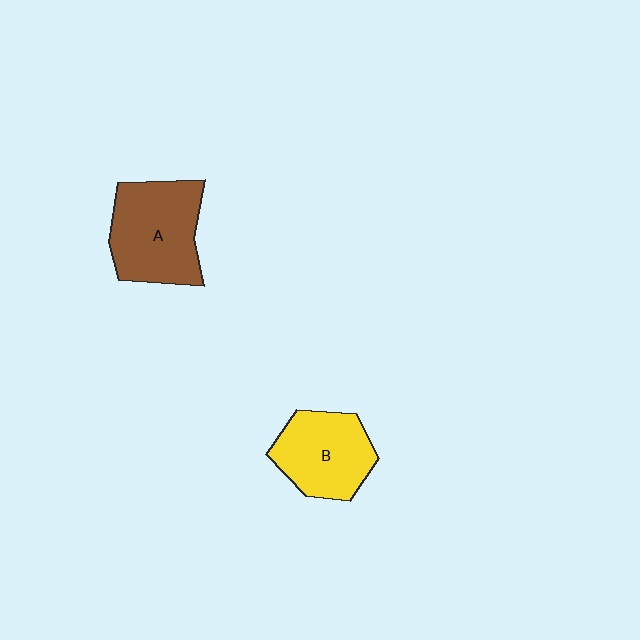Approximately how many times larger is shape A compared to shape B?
Approximately 1.2 times.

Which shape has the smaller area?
Shape B (yellow).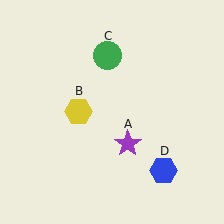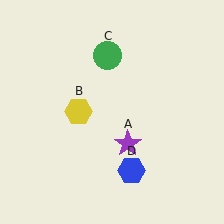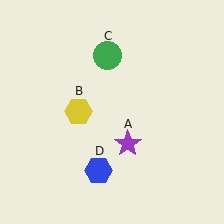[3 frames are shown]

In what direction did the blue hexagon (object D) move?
The blue hexagon (object D) moved left.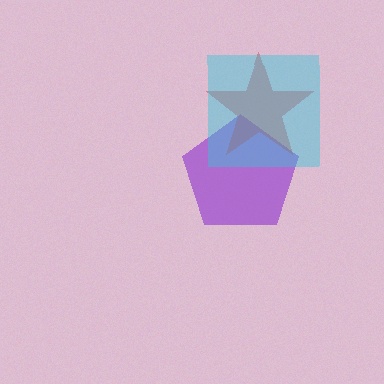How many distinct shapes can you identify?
There are 3 distinct shapes: a purple pentagon, a red star, a cyan square.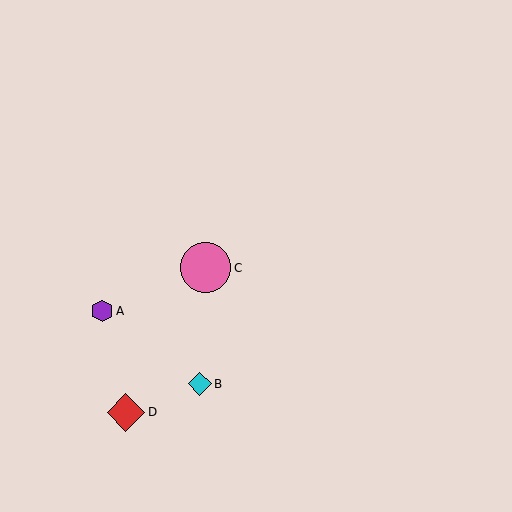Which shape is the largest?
The pink circle (labeled C) is the largest.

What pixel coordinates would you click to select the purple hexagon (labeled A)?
Click at (102, 311) to select the purple hexagon A.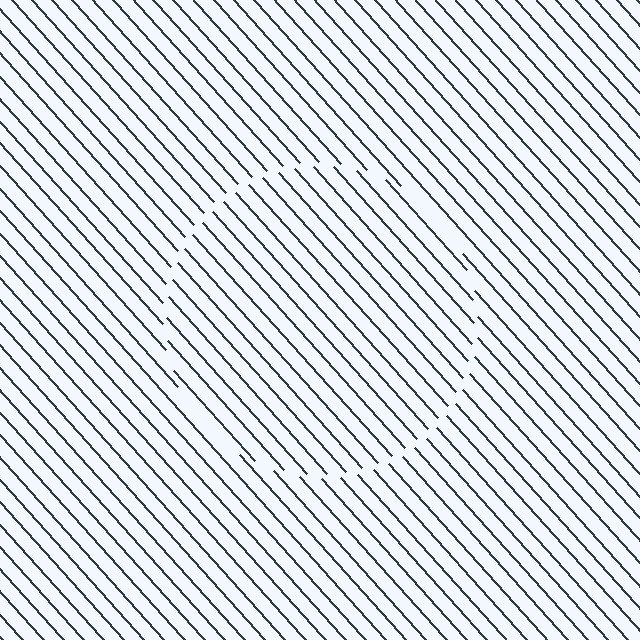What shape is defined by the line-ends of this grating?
An illusory circle. The interior of the shape contains the same grating, shifted by half a period — the contour is defined by the phase discontinuity where line-ends from the inner and outer gratings abut.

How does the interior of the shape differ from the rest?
The interior of the shape contains the same grating, shifted by half a period — the contour is defined by the phase discontinuity where line-ends from the inner and outer gratings abut.